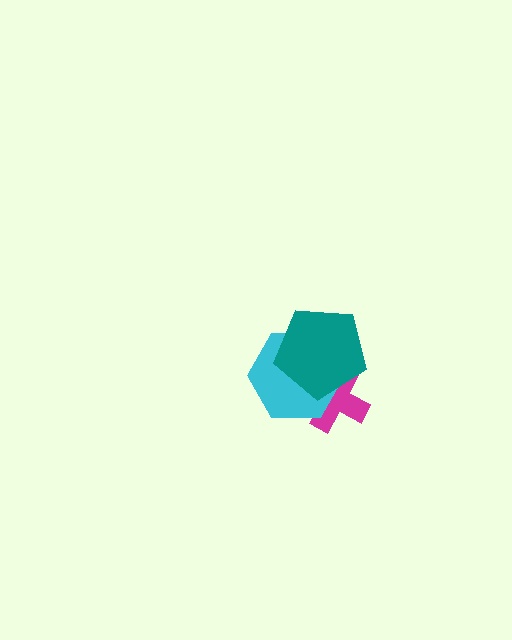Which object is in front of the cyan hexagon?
The teal pentagon is in front of the cyan hexagon.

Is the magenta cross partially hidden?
Yes, it is partially covered by another shape.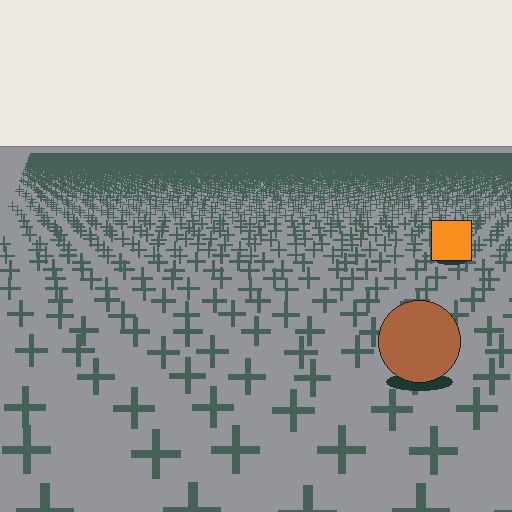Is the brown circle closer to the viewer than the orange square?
Yes. The brown circle is closer — you can tell from the texture gradient: the ground texture is coarser near it.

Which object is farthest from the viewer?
The orange square is farthest from the viewer. It appears smaller and the ground texture around it is denser.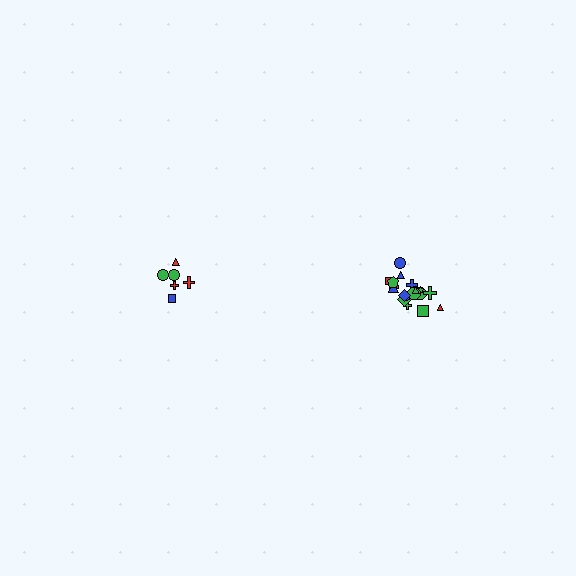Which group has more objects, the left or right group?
The right group.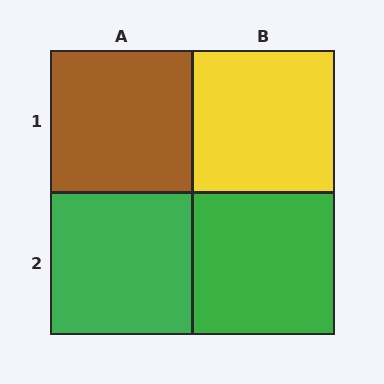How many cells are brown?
1 cell is brown.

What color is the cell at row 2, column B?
Green.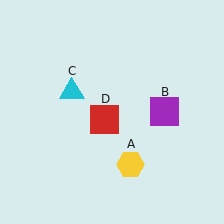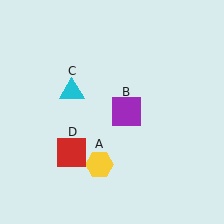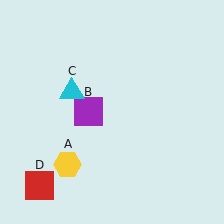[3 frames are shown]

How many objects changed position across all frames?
3 objects changed position: yellow hexagon (object A), purple square (object B), red square (object D).